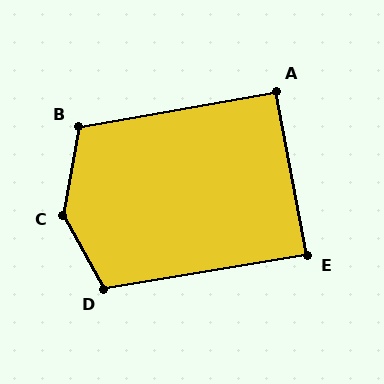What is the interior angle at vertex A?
Approximately 91 degrees (approximately right).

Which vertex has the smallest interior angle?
E, at approximately 89 degrees.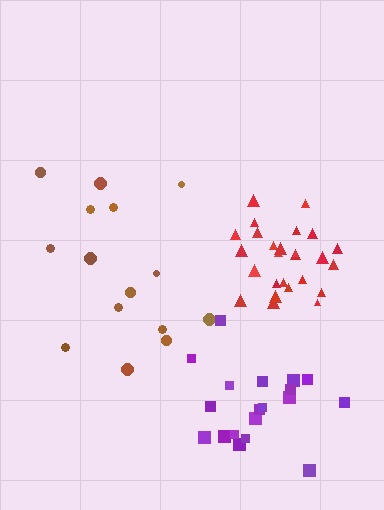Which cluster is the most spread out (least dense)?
Brown.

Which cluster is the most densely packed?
Red.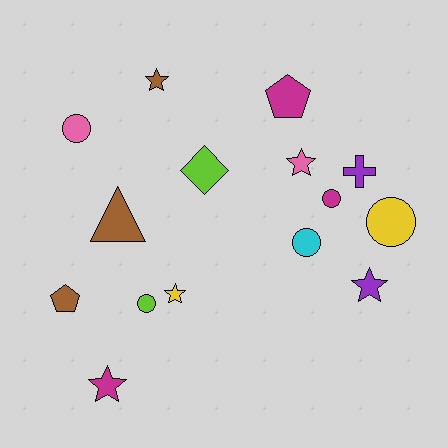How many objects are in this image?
There are 15 objects.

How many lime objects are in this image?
There are 2 lime objects.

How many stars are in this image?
There are 5 stars.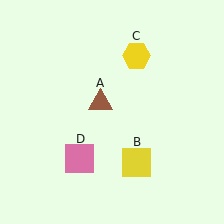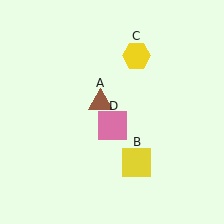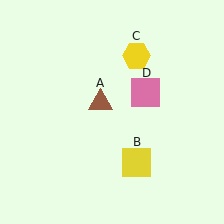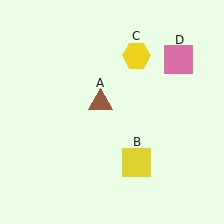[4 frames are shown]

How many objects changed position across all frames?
1 object changed position: pink square (object D).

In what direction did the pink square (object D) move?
The pink square (object D) moved up and to the right.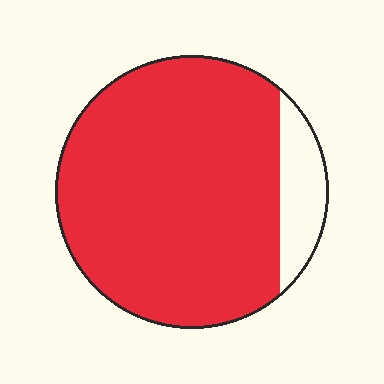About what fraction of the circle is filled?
About seven eighths (7/8).